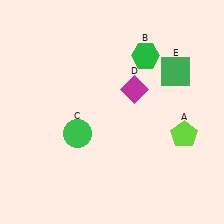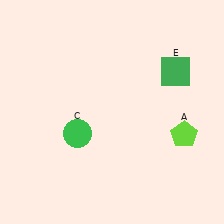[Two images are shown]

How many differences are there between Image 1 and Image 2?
There are 2 differences between the two images.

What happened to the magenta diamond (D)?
The magenta diamond (D) was removed in Image 2. It was in the top-right area of Image 1.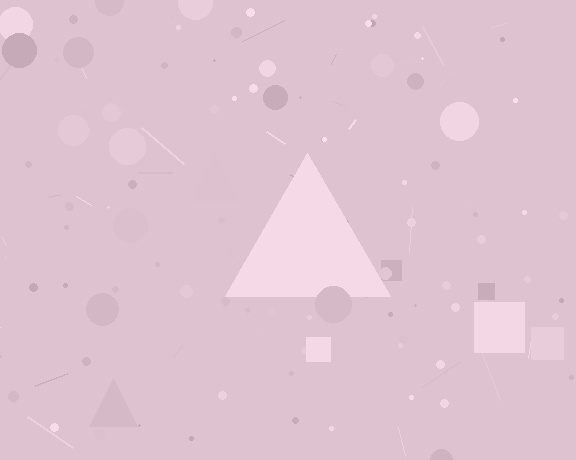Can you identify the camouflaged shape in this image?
The camouflaged shape is a triangle.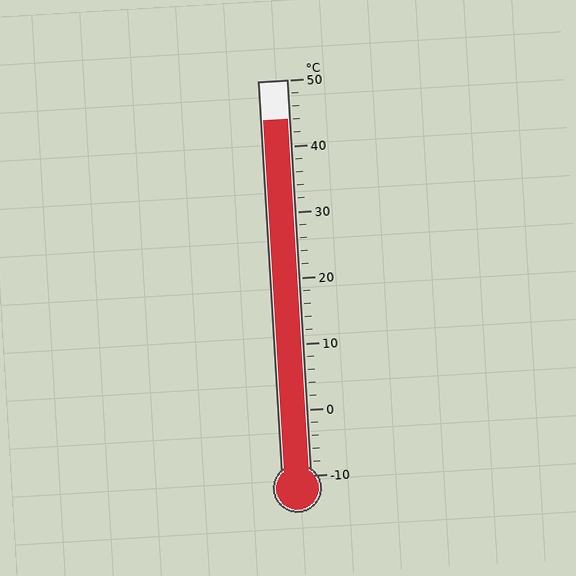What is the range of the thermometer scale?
The thermometer scale ranges from -10°C to 50°C.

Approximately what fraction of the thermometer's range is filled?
The thermometer is filled to approximately 90% of its range.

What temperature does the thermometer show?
The thermometer shows approximately 44°C.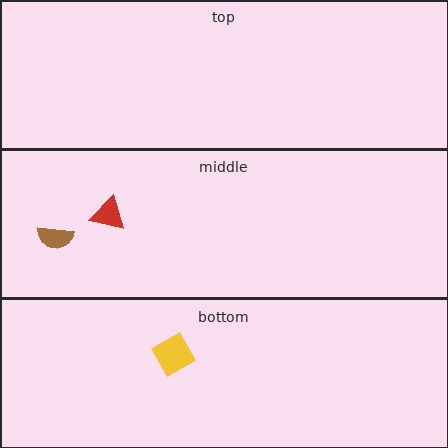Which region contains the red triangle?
The middle region.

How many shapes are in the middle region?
2.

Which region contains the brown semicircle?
The middle region.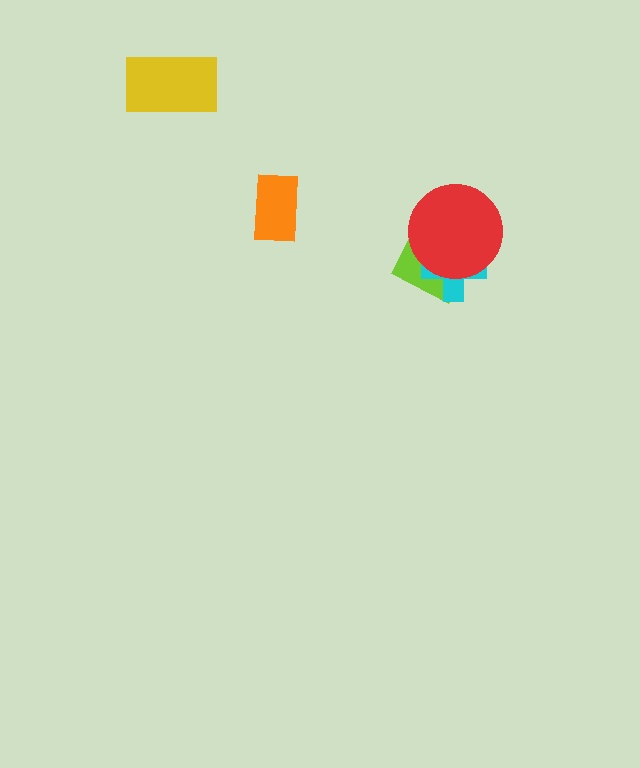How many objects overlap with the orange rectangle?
0 objects overlap with the orange rectangle.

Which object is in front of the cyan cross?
The red circle is in front of the cyan cross.